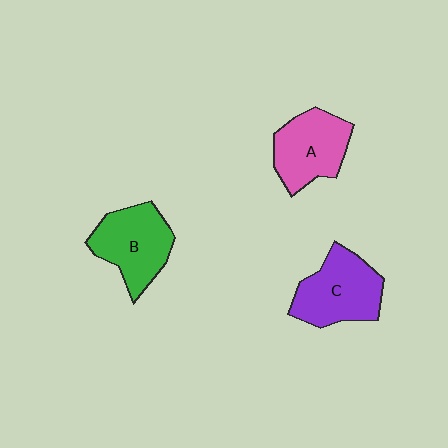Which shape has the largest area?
Shape C (purple).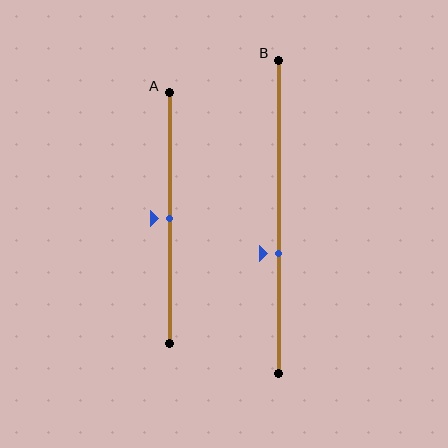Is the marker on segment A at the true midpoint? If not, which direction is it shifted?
Yes, the marker on segment A is at the true midpoint.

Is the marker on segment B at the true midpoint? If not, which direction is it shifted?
No, the marker on segment B is shifted downward by about 12% of the segment length.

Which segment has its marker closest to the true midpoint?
Segment A has its marker closest to the true midpoint.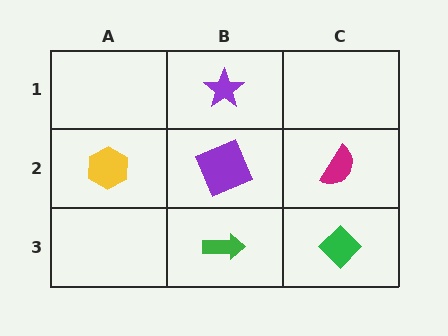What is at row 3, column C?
A green diamond.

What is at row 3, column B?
A green arrow.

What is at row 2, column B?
A purple square.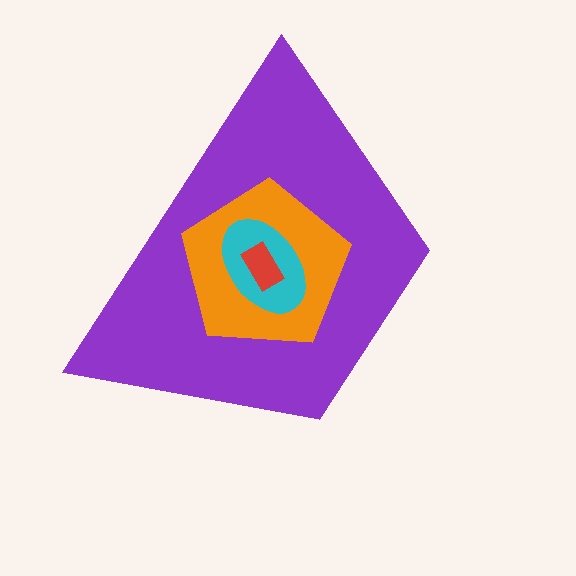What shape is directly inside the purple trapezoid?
The orange pentagon.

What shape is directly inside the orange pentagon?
The cyan ellipse.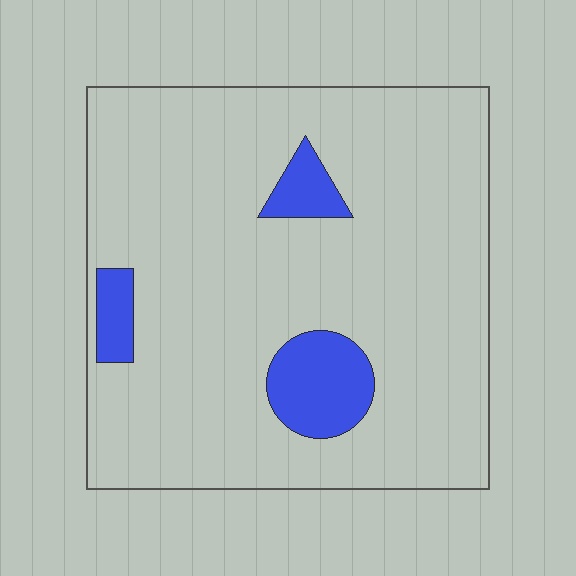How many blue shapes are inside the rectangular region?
3.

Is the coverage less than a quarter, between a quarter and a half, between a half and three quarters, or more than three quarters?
Less than a quarter.